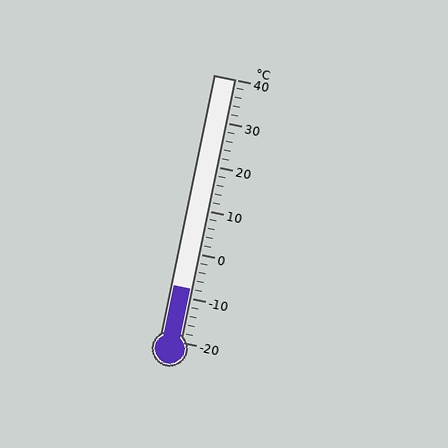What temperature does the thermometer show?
The thermometer shows approximately -8°C.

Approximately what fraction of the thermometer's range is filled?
The thermometer is filled to approximately 20% of its range.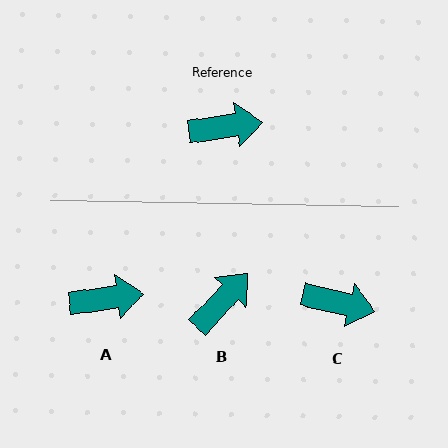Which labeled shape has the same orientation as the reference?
A.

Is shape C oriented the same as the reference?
No, it is off by about 21 degrees.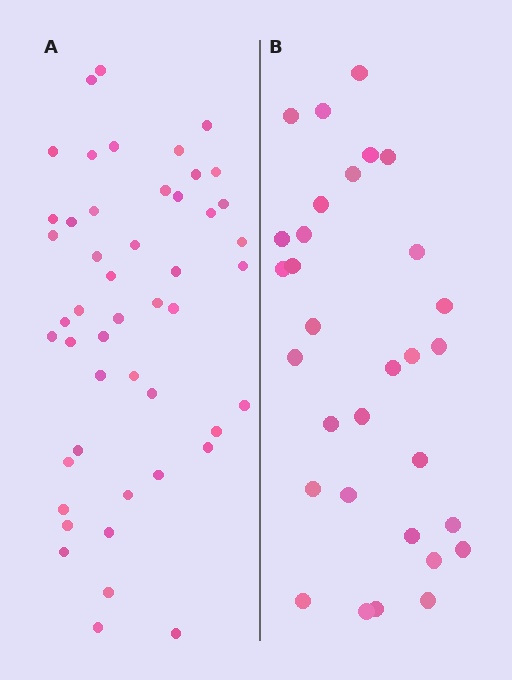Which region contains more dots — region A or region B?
Region A (the left region) has more dots.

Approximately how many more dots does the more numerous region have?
Region A has approximately 15 more dots than region B.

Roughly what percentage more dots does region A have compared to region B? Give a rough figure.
About 55% more.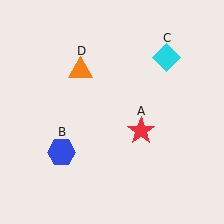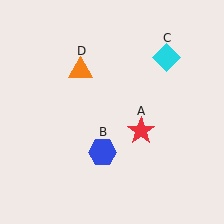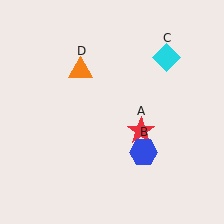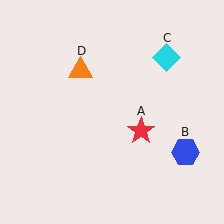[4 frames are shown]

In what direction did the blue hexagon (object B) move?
The blue hexagon (object B) moved right.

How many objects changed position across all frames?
1 object changed position: blue hexagon (object B).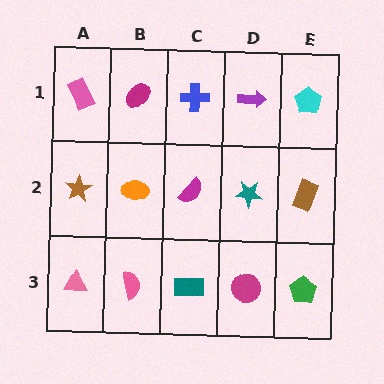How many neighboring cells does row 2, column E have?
3.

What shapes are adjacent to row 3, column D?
A teal star (row 2, column D), a teal rectangle (row 3, column C), a green pentagon (row 3, column E).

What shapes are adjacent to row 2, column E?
A cyan pentagon (row 1, column E), a green pentagon (row 3, column E), a teal star (row 2, column D).